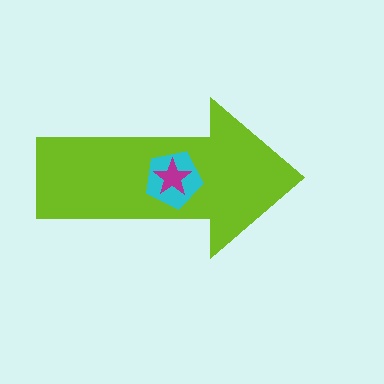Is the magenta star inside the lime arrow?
Yes.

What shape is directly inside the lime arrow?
The cyan pentagon.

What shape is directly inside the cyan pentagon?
The magenta star.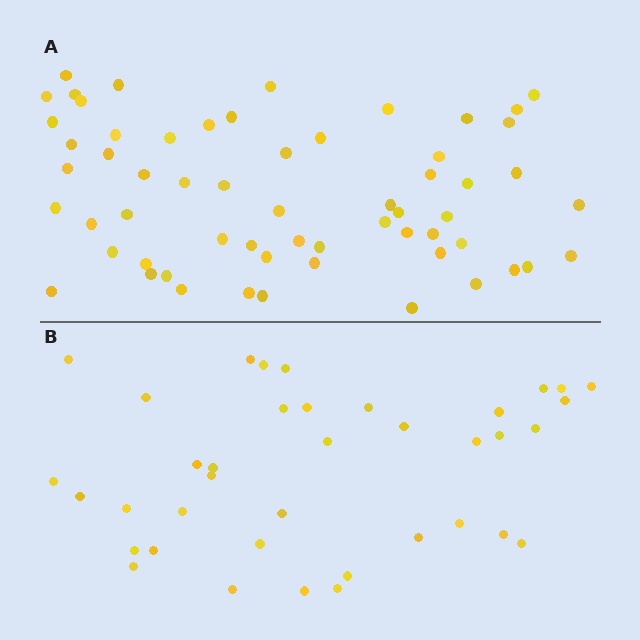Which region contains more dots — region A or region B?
Region A (the top region) has more dots.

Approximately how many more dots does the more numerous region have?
Region A has approximately 20 more dots than region B.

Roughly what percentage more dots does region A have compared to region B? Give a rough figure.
About 60% more.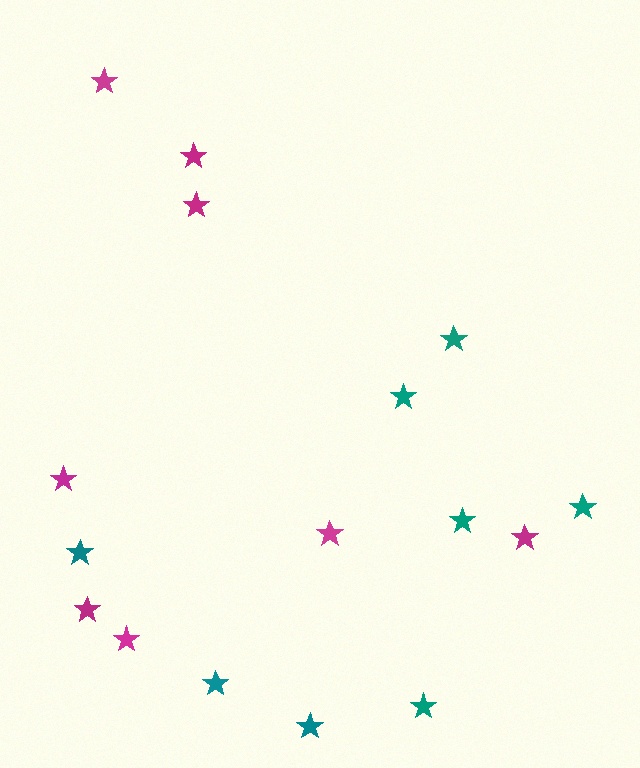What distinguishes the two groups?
There are 2 groups: one group of magenta stars (8) and one group of teal stars (8).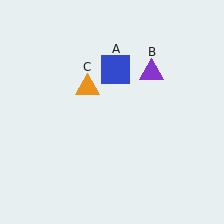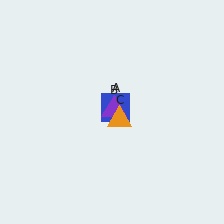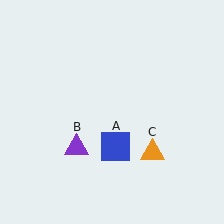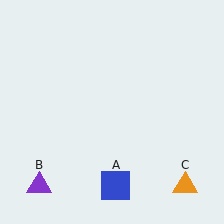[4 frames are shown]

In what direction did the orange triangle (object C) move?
The orange triangle (object C) moved down and to the right.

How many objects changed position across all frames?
3 objects changed position: blue square (object A), purple triangle (object B), orange triangle (object C).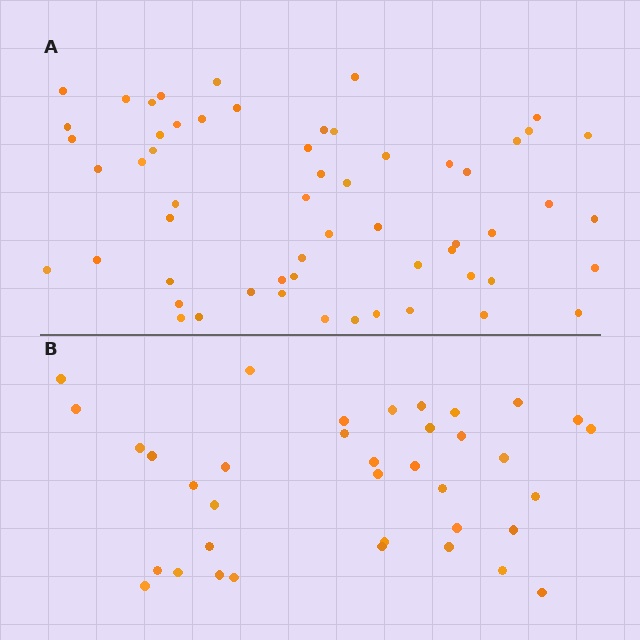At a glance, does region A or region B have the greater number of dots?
Region A (the top region) has more dots.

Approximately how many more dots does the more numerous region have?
Region A has approximately 20 more dots than region B.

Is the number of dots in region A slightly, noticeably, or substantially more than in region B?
Region A has substantially more. The ratio is roughly 1.6 to 1.